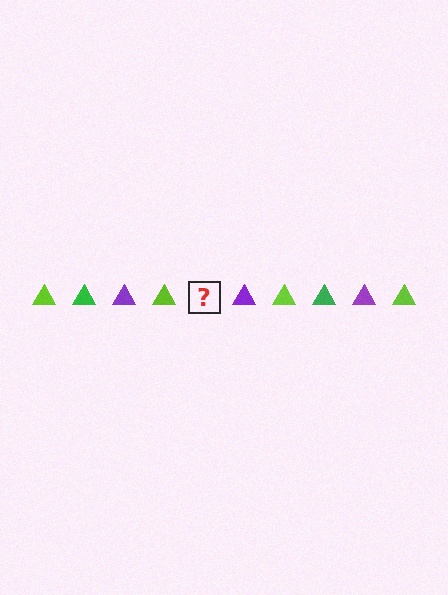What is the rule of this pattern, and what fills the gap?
The rule is that the pattern cycles through lime, green, purple triangles. The gap should be filled with a green triangle.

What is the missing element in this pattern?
The missing element is a green triangle.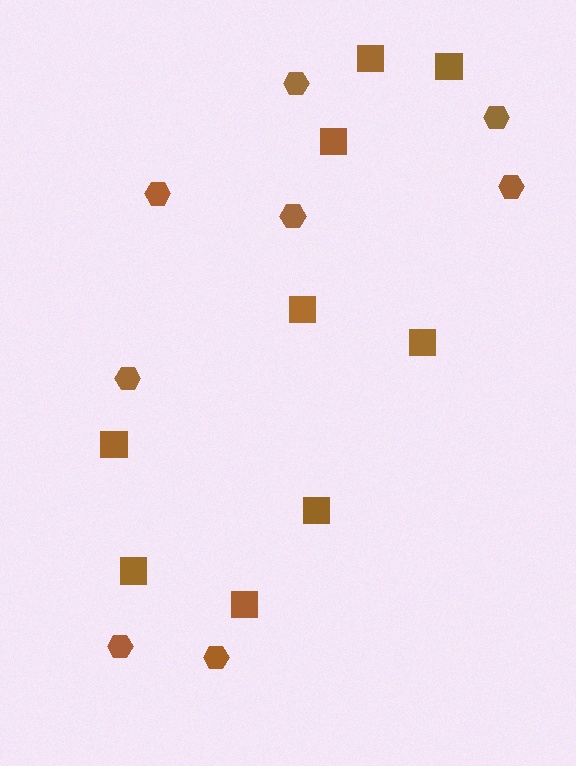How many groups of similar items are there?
There are 2 groups: one group of hexagons (8) and one group of squares (9).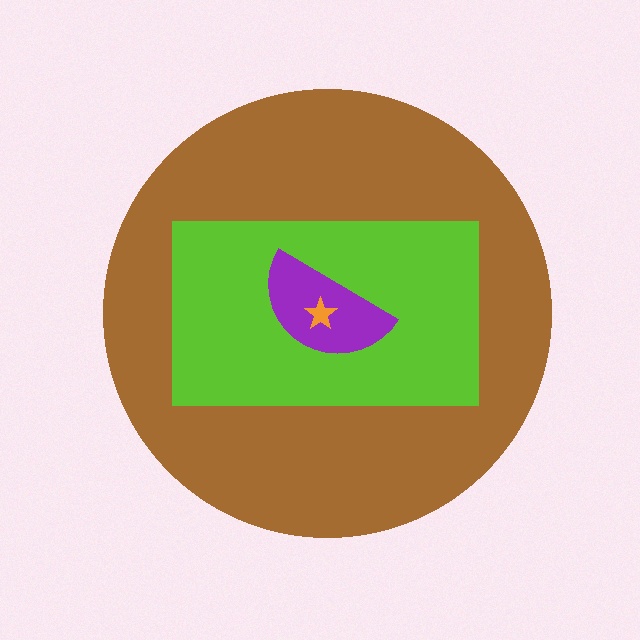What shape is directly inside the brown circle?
The lime rectangle.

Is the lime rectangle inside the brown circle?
Yes.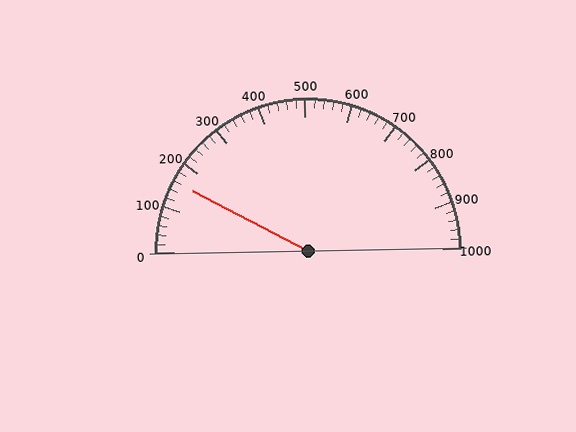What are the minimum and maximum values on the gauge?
The gauge ranges from 0 to 1000.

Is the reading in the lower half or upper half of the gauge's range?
The reading is in the lower half of the range (0 to 1000).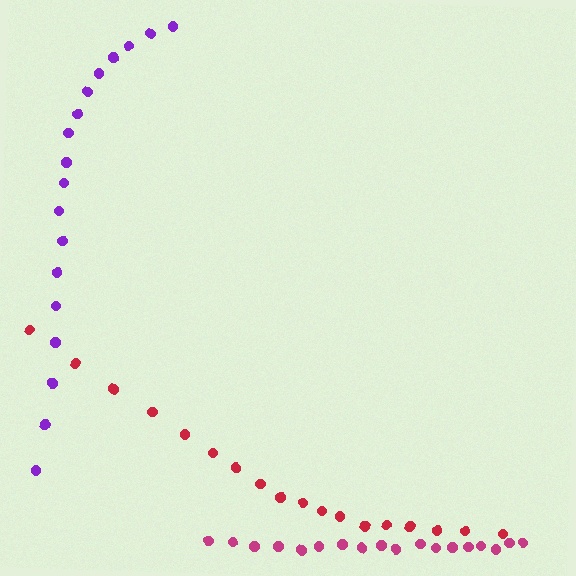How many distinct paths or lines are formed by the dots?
There are 3 distinct paths.